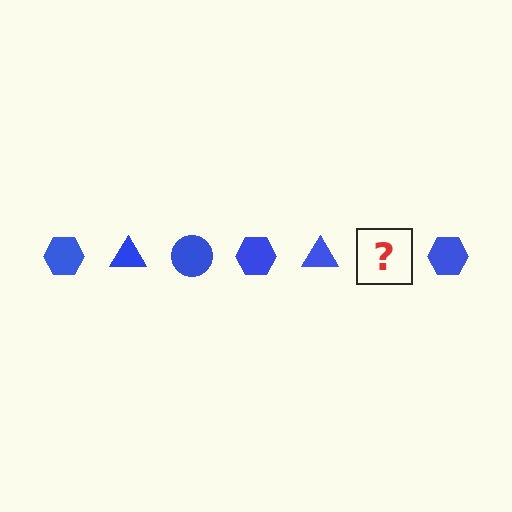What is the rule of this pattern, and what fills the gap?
The rule is that the pattern cycles through hexagon, triangle, circle shapes in blue. The gap should be filled with a blue circle.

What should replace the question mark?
The question mark should be replaced with a blue circle.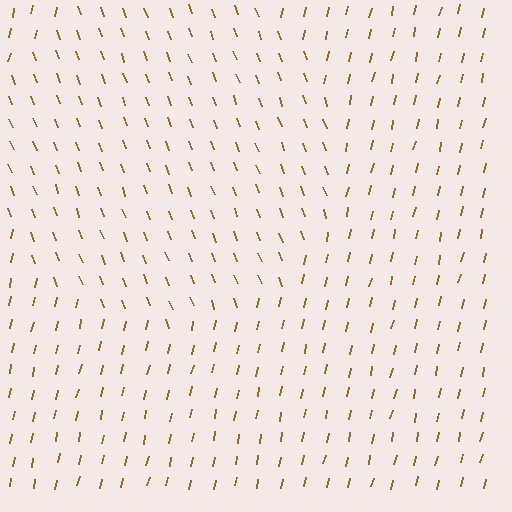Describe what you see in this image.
The image is filled with small brown line segments. A circle region in the image has lines oriented differently from the surrounding lines, creating a visible texture boundary.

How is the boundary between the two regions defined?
The boundary is defined purely by a change in line orientation (approximately 33 degrees difference). All lines are the same color and thickness.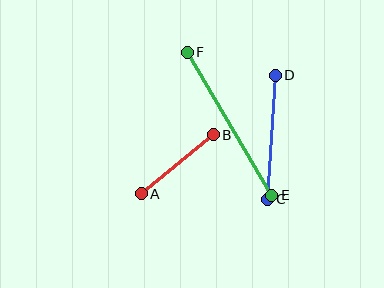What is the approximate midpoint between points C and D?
The midpoint is at approximately (271, 137) pixels.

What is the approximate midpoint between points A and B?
The midpoint is at approximately (177, 164) pixels.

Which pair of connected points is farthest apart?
Points E and F are farthest apart.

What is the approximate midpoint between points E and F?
The midpoint is at approximately (230, 124) pixels.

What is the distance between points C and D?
The distance is approximately 124 pixels.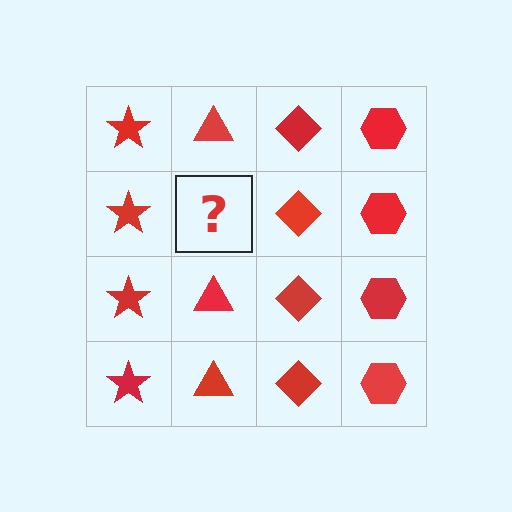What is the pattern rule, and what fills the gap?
The rule is that each column has a consistent shape. The gap should be filled with a red triangle.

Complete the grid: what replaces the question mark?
The question mark should be replaced with a red triangle.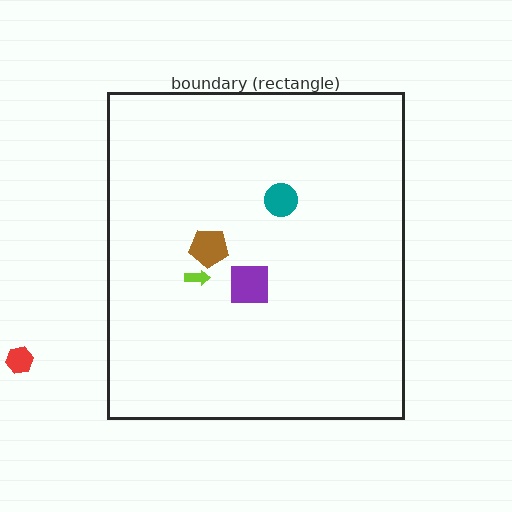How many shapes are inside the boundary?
4 inside, 1 outside.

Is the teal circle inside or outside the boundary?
Inside.